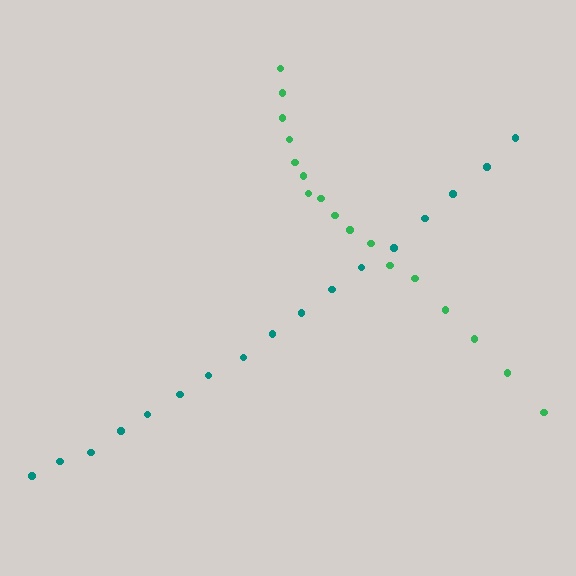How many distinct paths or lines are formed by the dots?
There are 2 distinct paths.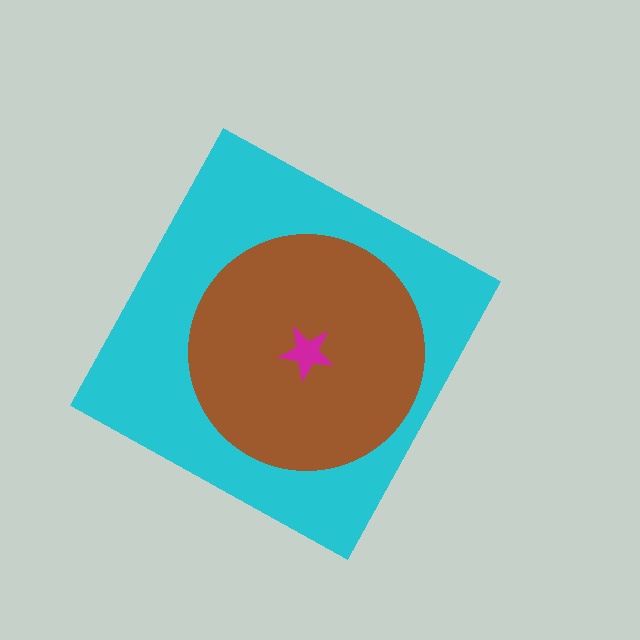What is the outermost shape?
The cyan diamond.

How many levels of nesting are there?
3.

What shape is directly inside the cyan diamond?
The brown circle.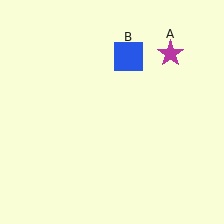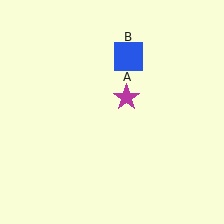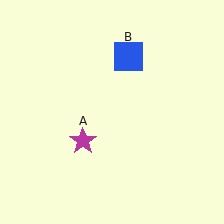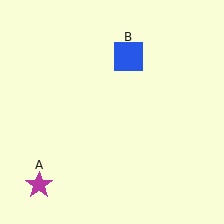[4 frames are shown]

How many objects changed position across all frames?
1 object changed position: magenta star (object A).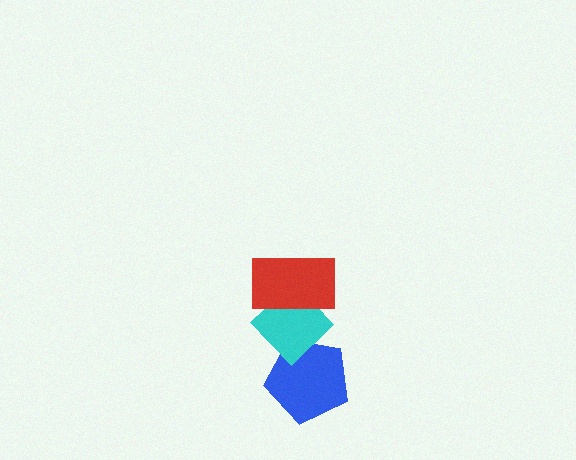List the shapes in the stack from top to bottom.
From top to bottom: the red rectangle, the cyan diamond, the blue pentagon.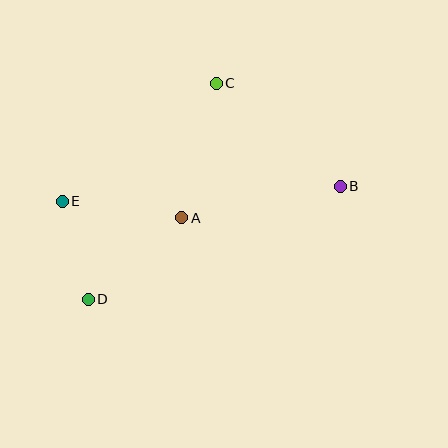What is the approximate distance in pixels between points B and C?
The distance between B and C is approximately 161 pixels.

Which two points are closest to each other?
Points D and E are closest to each other.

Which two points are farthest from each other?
Points B and E are farthest from each other.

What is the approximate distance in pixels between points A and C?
The distance between A and C is approximately 138 pixels.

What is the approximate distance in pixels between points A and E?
The distance between A and E is approximately 120 pixels.